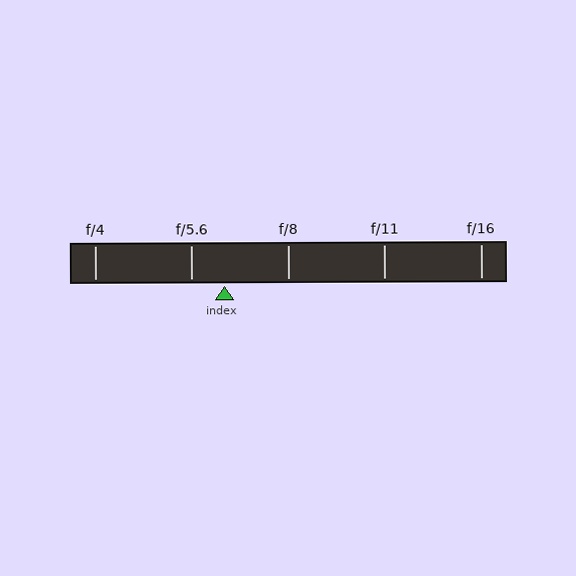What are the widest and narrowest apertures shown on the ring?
The widest aperture shown is f/4 and the narrowest is f/16.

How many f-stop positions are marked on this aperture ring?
There are 5 f-stop positions marked.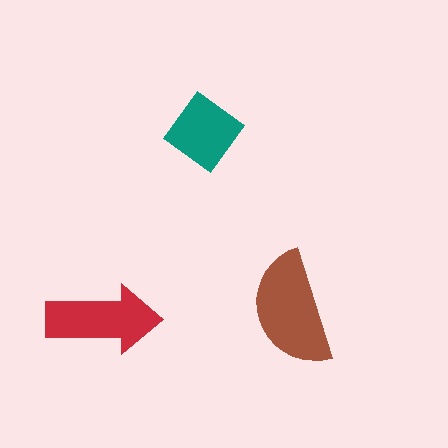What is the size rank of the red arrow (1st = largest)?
2nd.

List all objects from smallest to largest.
The teal diamond, the red arrow, the brown semicircle.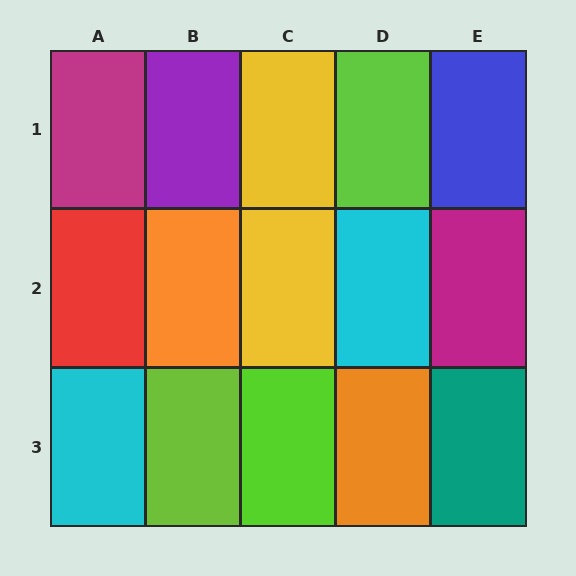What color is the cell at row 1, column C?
Yellow.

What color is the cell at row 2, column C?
Yellow.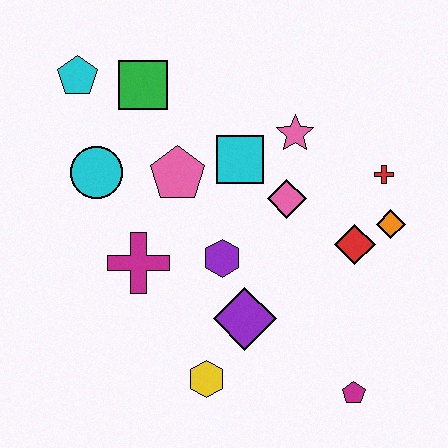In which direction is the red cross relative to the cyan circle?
The red cross is to the right of the cyan circle.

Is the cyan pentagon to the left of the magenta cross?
Yes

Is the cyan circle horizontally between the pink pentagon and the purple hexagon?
No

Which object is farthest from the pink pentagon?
The magenta pentagon is farthest from the pink pentagon.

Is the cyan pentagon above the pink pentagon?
Yes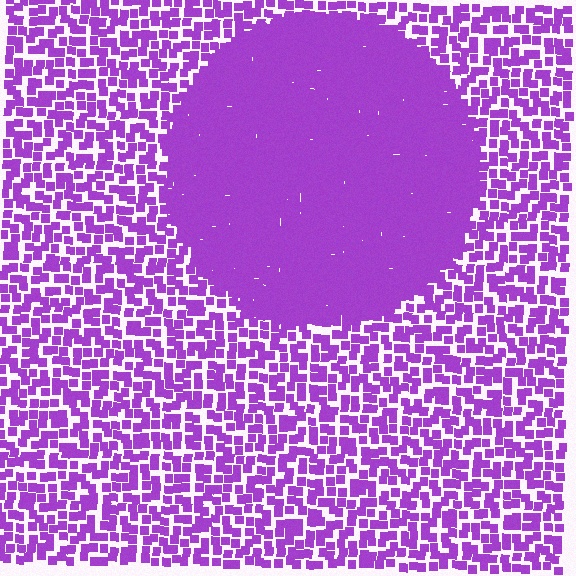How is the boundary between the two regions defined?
The boundary is defined by a change in element density (approximately 2.7x ratio). All elements are the same color, size, and shape.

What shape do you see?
I see a circle.